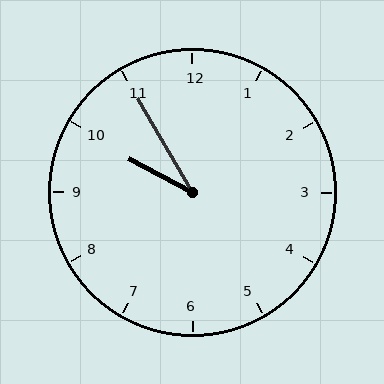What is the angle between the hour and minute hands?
Approximately 32 degrees.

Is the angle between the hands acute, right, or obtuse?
It is acute.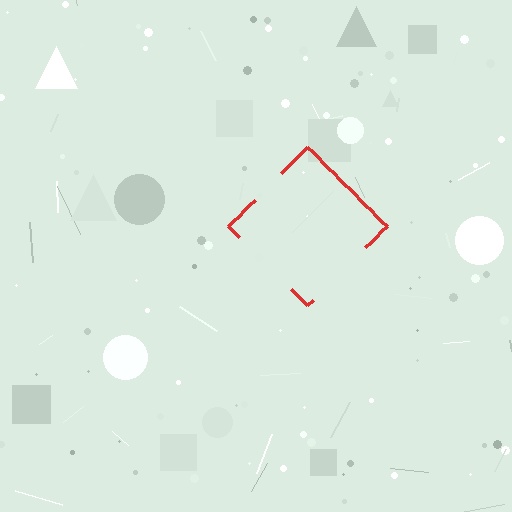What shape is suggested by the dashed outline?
The dashed outline suggests a diamond.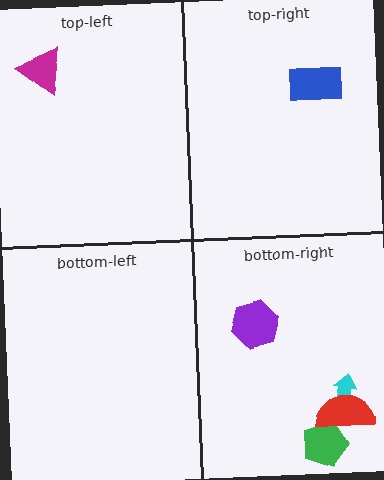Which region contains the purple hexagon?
The bottom-right region.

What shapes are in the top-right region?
The blue rectangle.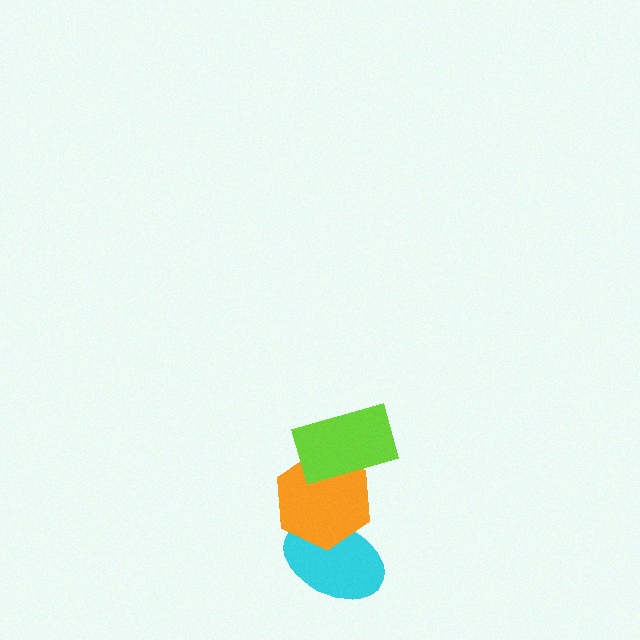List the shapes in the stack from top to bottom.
From top to bottom: the lime rectangle, the orange hexagon, the cyan ellipse.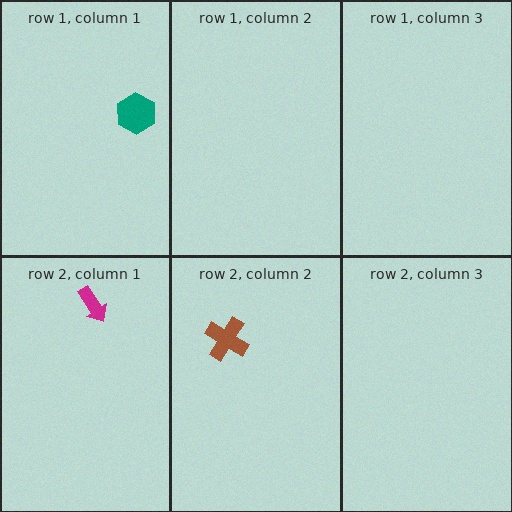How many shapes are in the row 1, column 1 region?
1.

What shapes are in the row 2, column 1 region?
The magenta arrow.